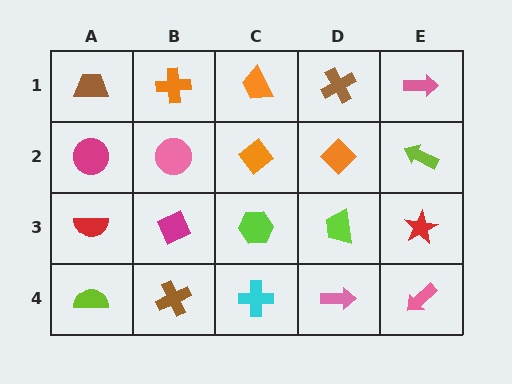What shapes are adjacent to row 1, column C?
An orange diamond (row 2, column C), an orange cross (row 1, column B), a brown cross (row 1, column D).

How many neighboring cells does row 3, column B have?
4.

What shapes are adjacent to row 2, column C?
An orange trapezoid (row 1, column C), a lime hexagon (row 3, column C), a pink circle (row 2, column B), an orange diamond (row 2, column D).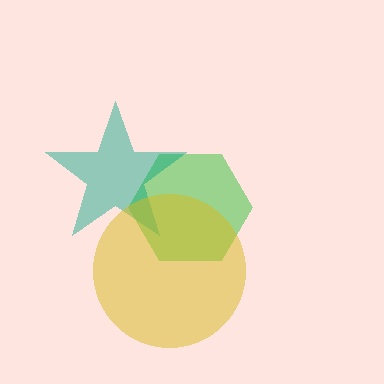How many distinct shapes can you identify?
There are 3 distinct shapes: a green hexagon, a teal star, a yellow circle.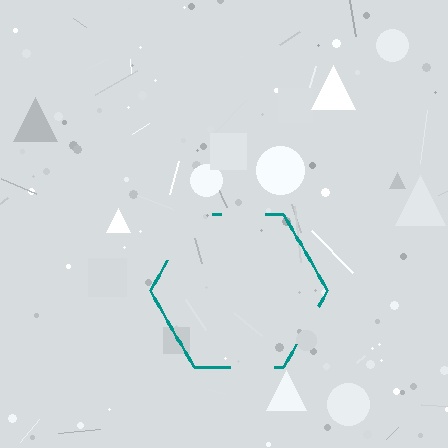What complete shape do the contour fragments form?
The contour fragments form a hexagon.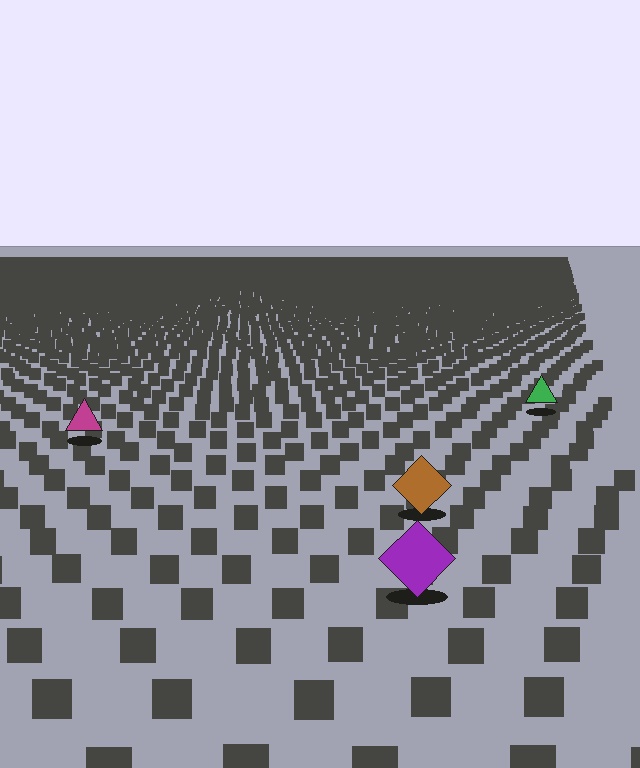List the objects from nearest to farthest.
From nearest to farthest: the purple diamond, the brown diamond, the magenta triangle, the green triangle.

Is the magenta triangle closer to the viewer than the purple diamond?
No. The purple diamond is closer — you can tell from the texture gradient: the ground texture is coarser near it.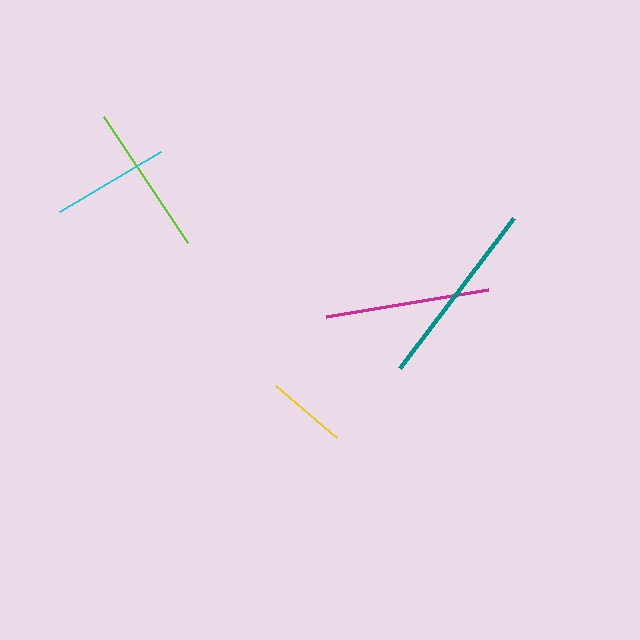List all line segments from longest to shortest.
From longest to shortest: teal, magenta, lime, cyan, yellow.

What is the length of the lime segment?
The lime segment is approximately 151 pixels long.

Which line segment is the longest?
The teal line is the longest at approximately 188 pixels.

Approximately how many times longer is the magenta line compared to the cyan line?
The magenta line is approximately 1.4 times the length of the cyan line.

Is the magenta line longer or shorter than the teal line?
The teal line is longer than the magenta line.